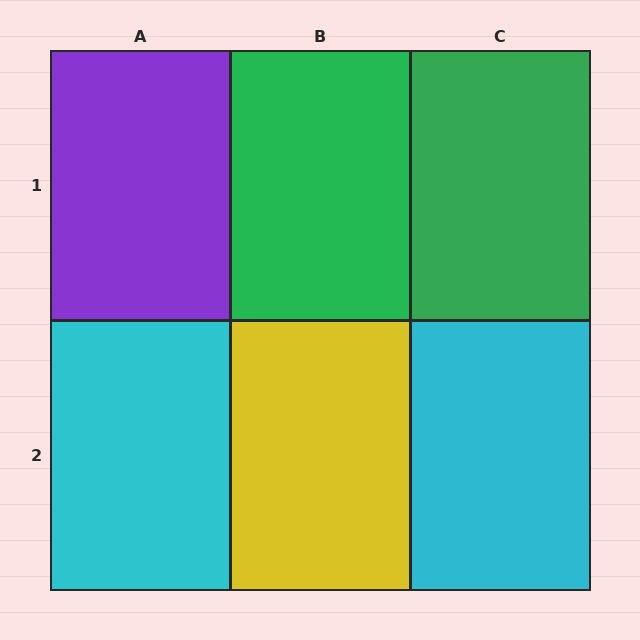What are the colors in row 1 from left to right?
Purple, green, green.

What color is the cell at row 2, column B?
Yellow.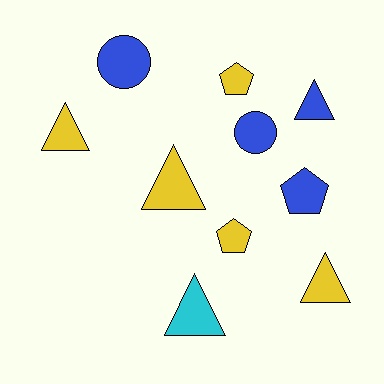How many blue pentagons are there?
There is 1 blue pentagon.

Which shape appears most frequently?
Triangle, with 5 objects.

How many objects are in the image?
There are 10 objects.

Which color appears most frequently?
Yellow, with 5 objects.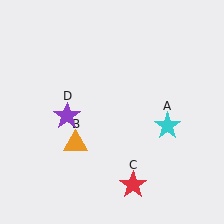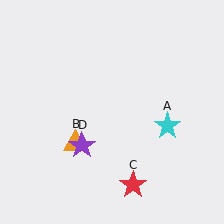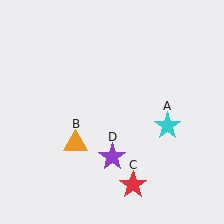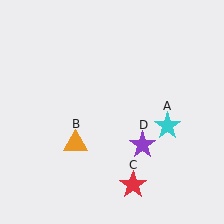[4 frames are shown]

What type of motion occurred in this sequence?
The purple star (object D) rotated counterclockwise around the center of the scene.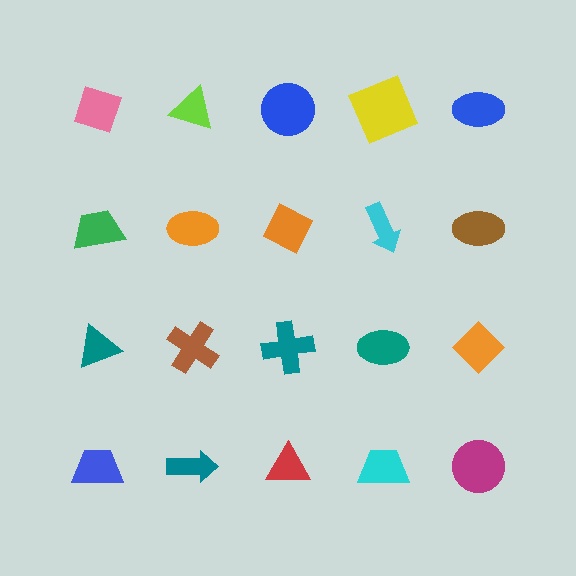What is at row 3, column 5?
An orange diamond.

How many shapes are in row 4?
5 shapes.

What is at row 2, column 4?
A cyan arrow.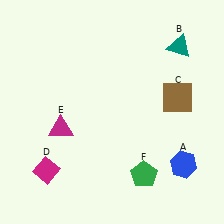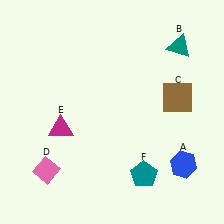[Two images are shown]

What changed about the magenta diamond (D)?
In Image 1, D is magenta. In Image 2, it changed to pink.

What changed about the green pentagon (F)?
In Image 1, F is green. In Image 2, it changed to teal.